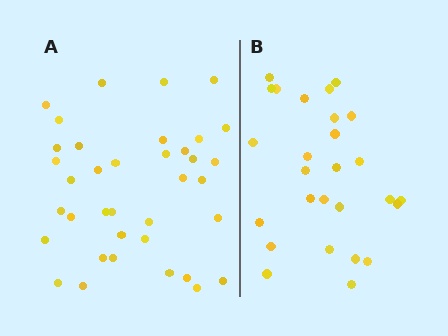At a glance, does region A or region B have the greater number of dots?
Region A (the left region) has more dots.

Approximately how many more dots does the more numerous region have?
Region A has roughly 10 or so more dots than region B.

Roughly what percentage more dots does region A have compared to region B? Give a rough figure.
About 35% more.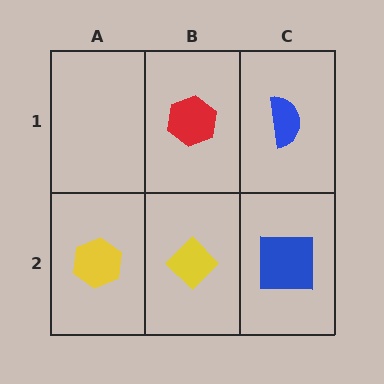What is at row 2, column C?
A blue square.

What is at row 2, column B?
A yellow diamond.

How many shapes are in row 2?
3 shapes.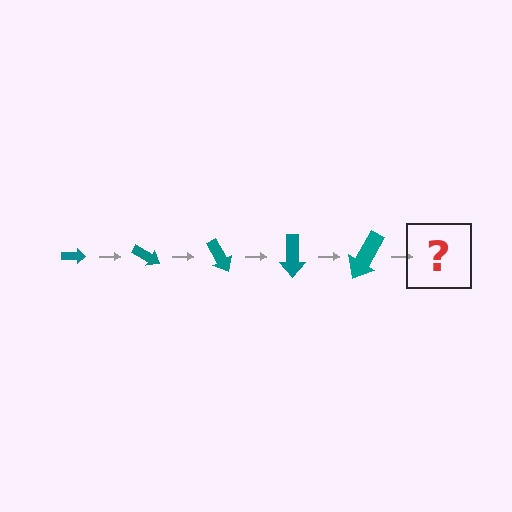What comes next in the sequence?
The next element should be an arrow, larger than the previous one and rotated 150 degrees from the start.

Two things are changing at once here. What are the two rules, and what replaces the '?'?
The two rules are that the arrow grows larger each step and it rotates 30 degrees each step. The '?' should be an arrow, larger than the previous one and rotated 150 degrees from the start.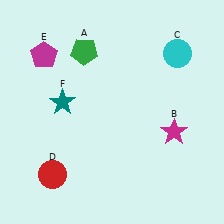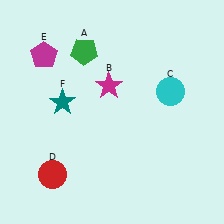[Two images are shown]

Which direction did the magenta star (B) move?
The magenta star (B) moved left.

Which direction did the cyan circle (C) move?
The cyan circle (C) moved down.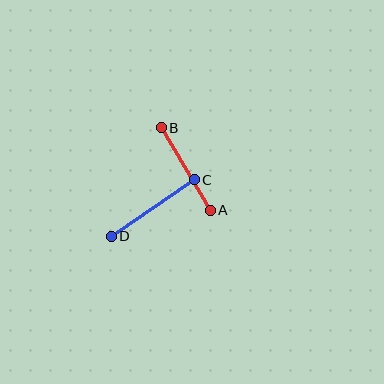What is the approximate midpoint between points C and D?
The midpoint is at approximately (153, 208) pixels.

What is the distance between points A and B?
The distance is approximately 96 pixels.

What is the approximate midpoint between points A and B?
The midpoint is at approximately (186, 169) pixels.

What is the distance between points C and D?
The distance is approximately 100 pixels.